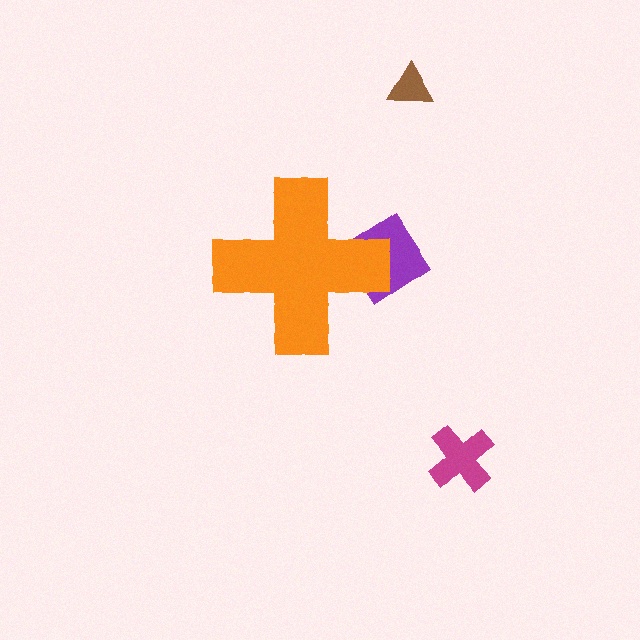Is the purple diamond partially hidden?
Yes, the purple diamond is partially hidden behind the orange cross.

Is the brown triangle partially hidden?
No, the brown triangle is fully visible.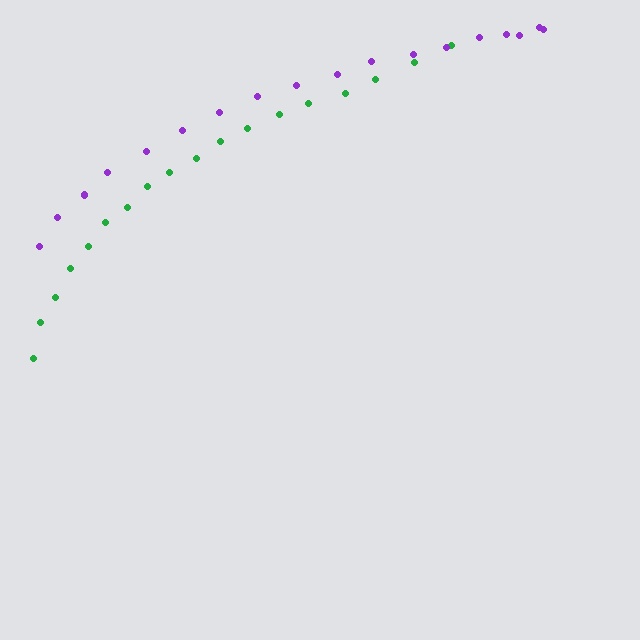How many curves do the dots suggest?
There are 2 distinct paths.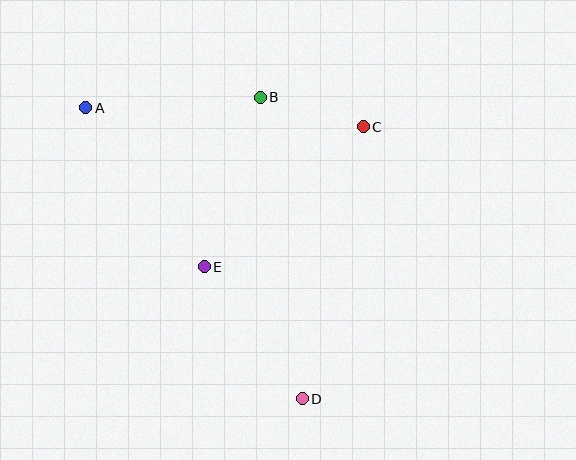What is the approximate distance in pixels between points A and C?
The distance between A and C is approximately 278 pixels.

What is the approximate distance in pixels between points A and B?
The distance between A and B is approximately 175 pixels.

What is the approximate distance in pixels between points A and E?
The distance between A and E is approximately 199 pixels.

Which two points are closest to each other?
Points B and C are closest to each other.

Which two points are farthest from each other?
Points A and D are farthest from each other.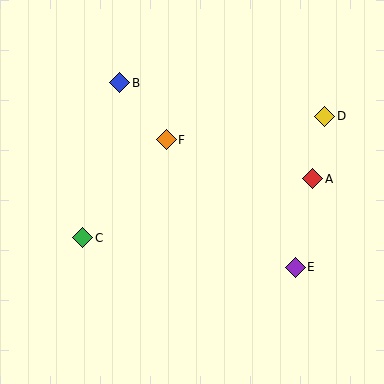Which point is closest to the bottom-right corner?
Point E is closest to the bottom-right corner.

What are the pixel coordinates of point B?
Point B is at (120, 83).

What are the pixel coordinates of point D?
Point D is at (325, 116).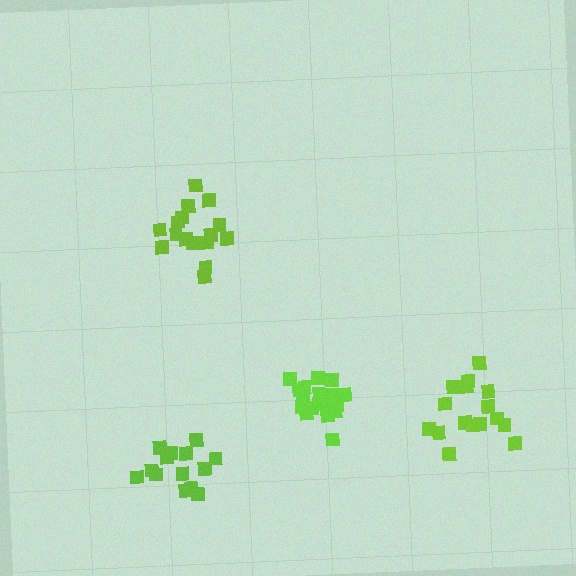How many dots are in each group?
Group 1: 19 dots, Group 2: 16 dots, Group 3: 16 dots, Group 4: 15 dots (66 total).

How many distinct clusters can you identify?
There are 4 distinct clusters.